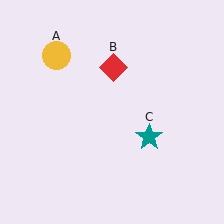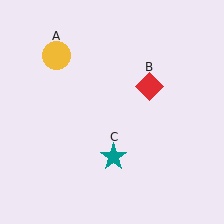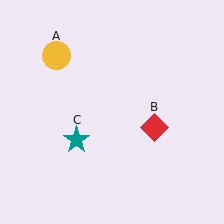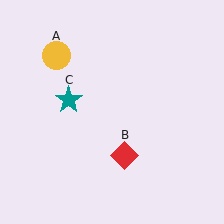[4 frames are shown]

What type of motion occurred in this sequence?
The red diamond (object B), teal star (object C) rotated clockwise around the center of the scene.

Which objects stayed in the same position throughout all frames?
Yellow circle (object A) remained stationary.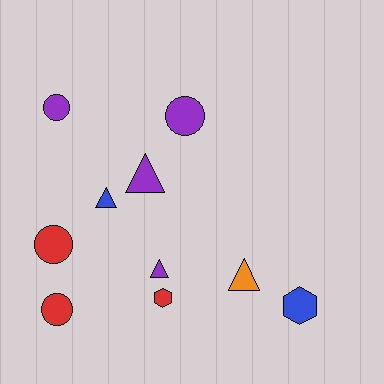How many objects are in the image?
There are 10 objects.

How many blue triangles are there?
There is 1 blue triangle.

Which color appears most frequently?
Purple, with 4 objects.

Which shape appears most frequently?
Circle, with 4 objects.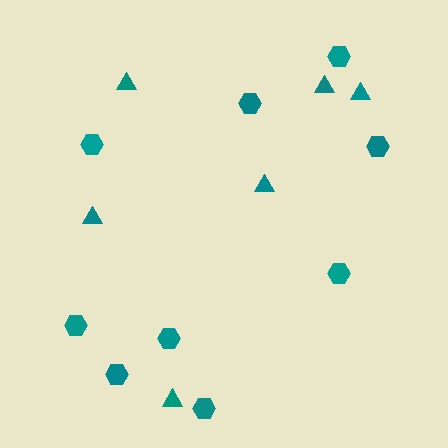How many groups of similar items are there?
There are 2 groups: one group of triangles (6) and one group of hexagons (9).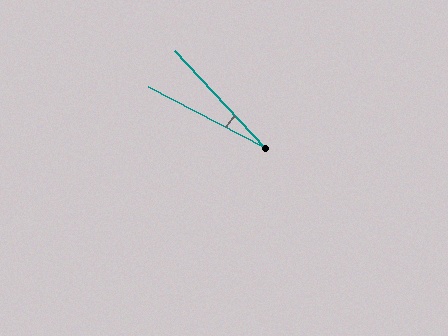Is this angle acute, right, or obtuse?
It is acute.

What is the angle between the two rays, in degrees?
Approximately 20 degrees.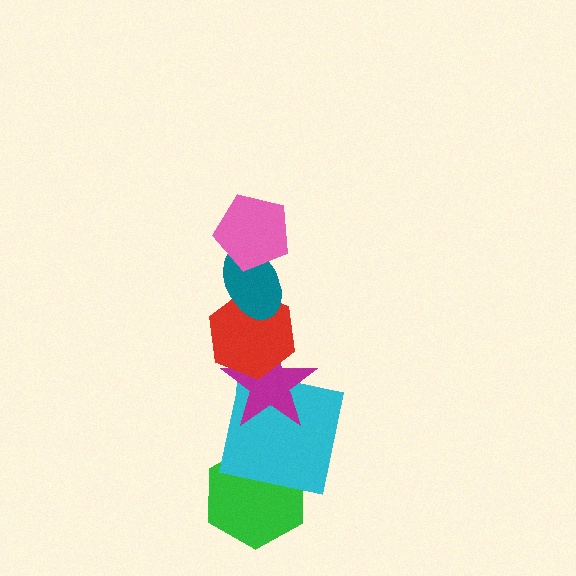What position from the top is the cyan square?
The cyan square is 5th from the top.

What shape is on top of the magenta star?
The red hexagon is on top of the magenta star.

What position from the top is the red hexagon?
The red hexagon is 3rd from the top.